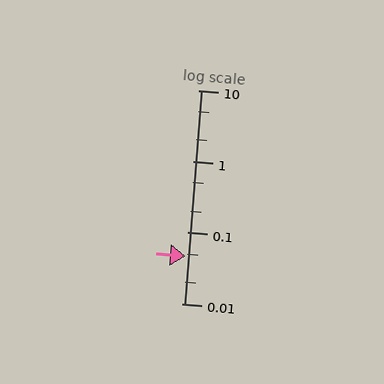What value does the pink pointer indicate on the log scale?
The pointer indicates approximately 0.047.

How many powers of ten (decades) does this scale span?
The scale spans 3 decades, from 0.01 to 10.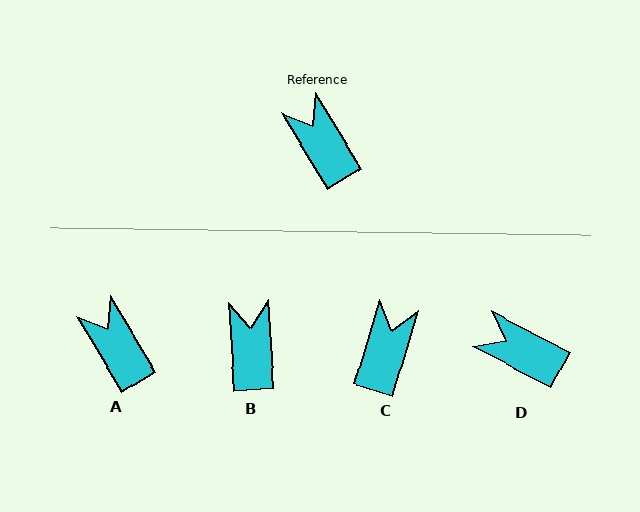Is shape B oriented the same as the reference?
No, it is off by about 28 degrees.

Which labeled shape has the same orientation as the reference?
A.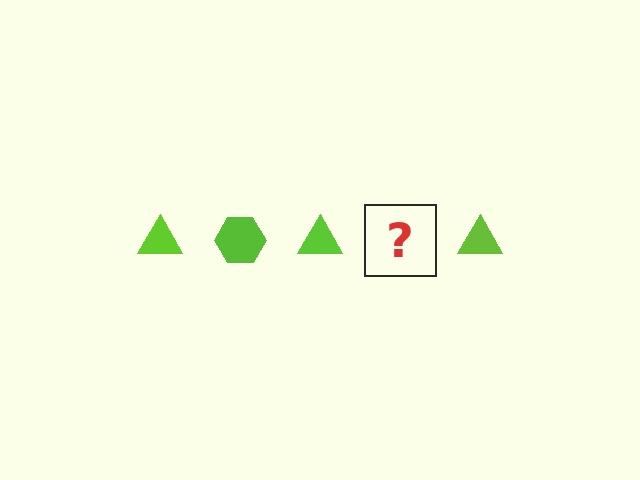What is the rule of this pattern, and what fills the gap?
The rule is that the pattern cycles through triangle, hexagon shapes in lime. The gap should be filled with a lime hexagon.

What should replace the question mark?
The question mark should be replaced with a lime hexagon.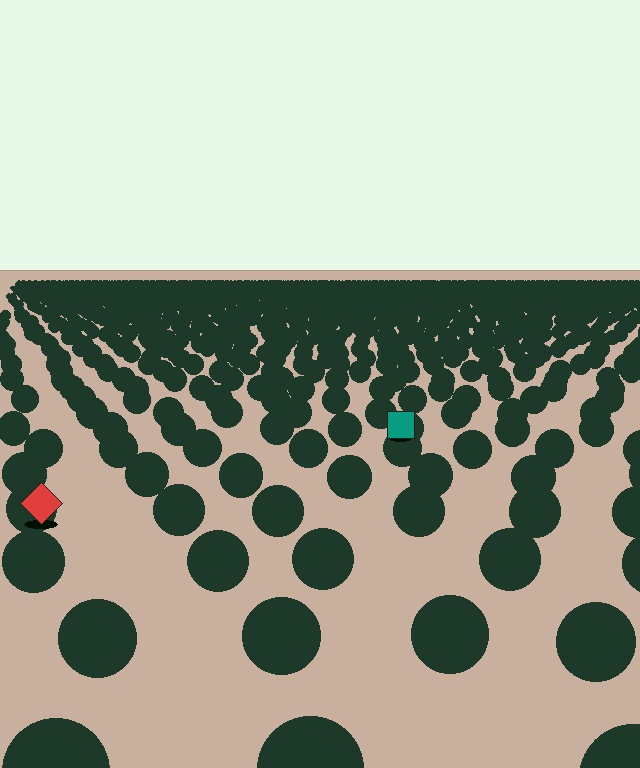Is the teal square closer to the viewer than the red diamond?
No. The red diamond is closer — you can tell from the texture gradient: the ground texture is coarser near it.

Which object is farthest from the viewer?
The teal square is farthest from the viewer. It appears smaller and the ground texture around it is denser.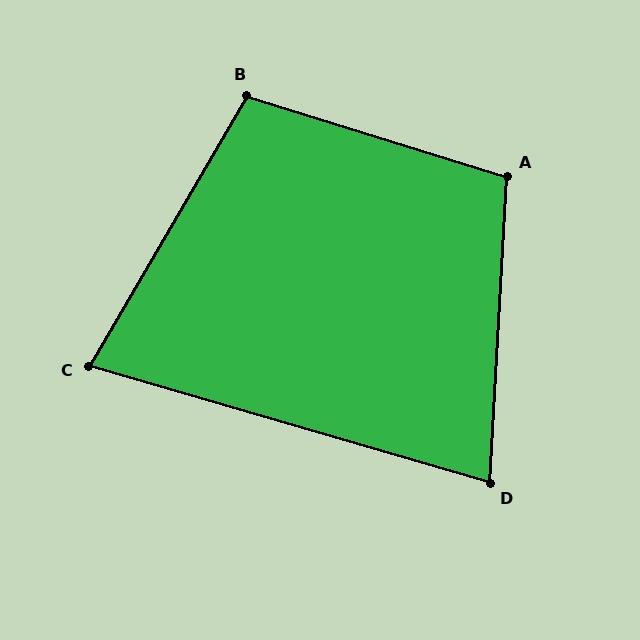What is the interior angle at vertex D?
Approximately 77 degrees (acute).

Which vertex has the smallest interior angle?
C, at approximately 76 degrees.